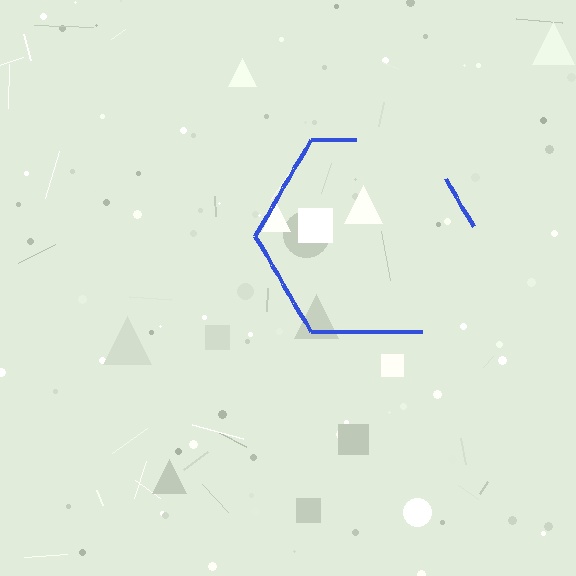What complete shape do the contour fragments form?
The contour fragments form a hexagon.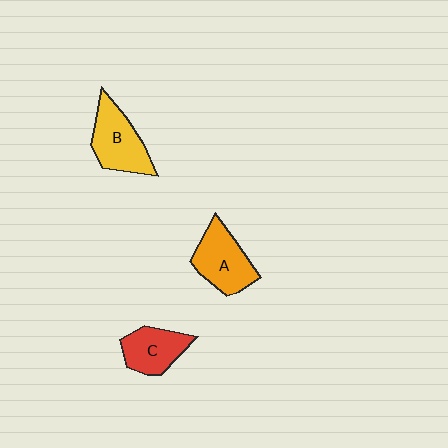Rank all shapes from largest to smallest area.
From largest to smallest: B (yellow), A (orange), C (red).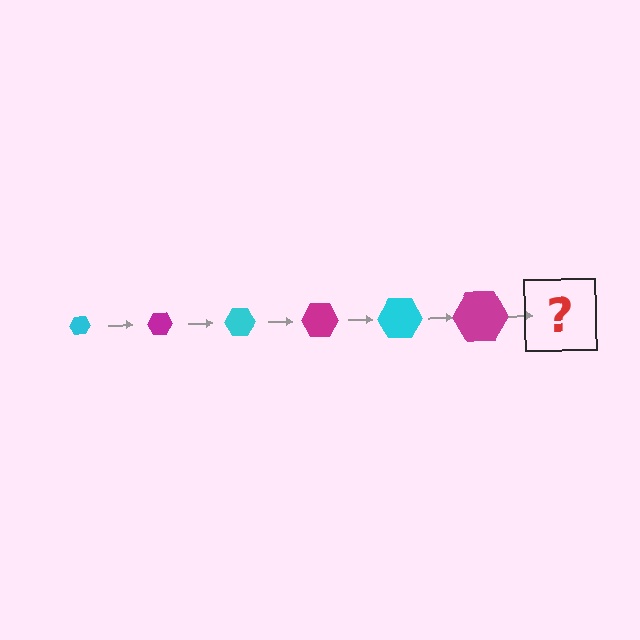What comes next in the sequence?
The next element should be a cyan hexagon, larger than the previous one.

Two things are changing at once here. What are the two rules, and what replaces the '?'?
The two rules are that the hexagon grows larger each step and the color cycles through cyan and magenta. The '?' should be a cyan hexagon, larger than the previous one.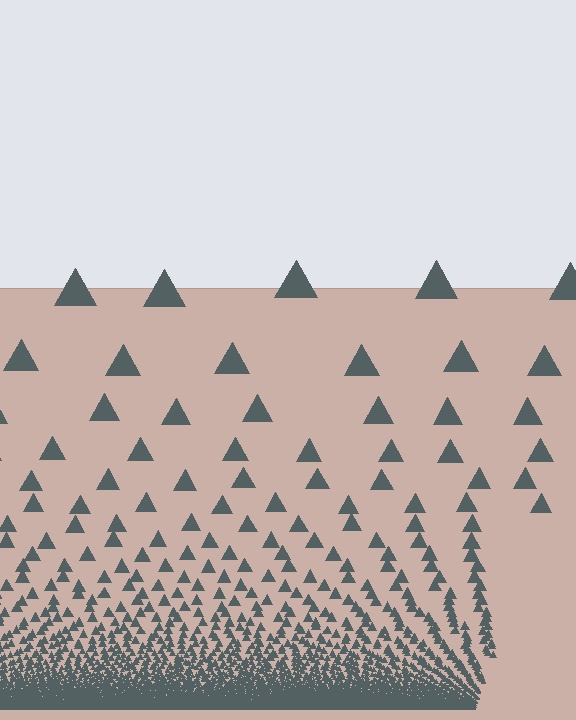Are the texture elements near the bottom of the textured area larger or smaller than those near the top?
Smaller. The gradient is inverted — elements near the bottom are smaller and denser.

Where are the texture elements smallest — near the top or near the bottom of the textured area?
Near the bottom.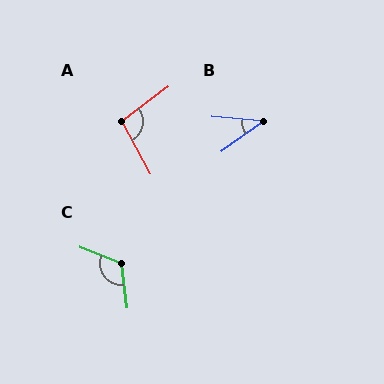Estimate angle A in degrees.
Approximately 98 degrees.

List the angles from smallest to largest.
B (41°), A (98°), C (118°).